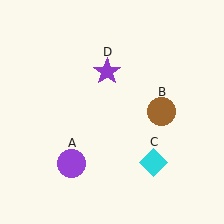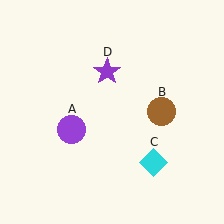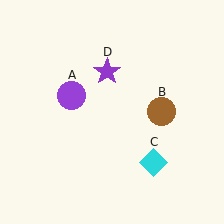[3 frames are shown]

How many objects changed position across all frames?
1 object changed position: purple circle (object A).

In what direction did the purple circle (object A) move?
The purple circle (object A) moved up.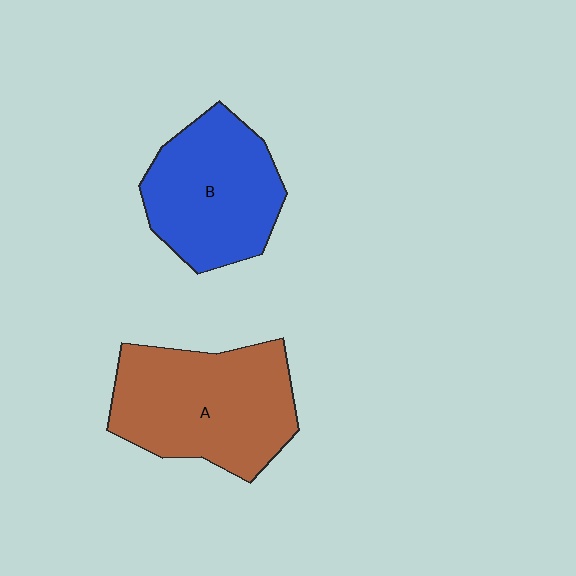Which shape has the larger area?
Shape A (brown).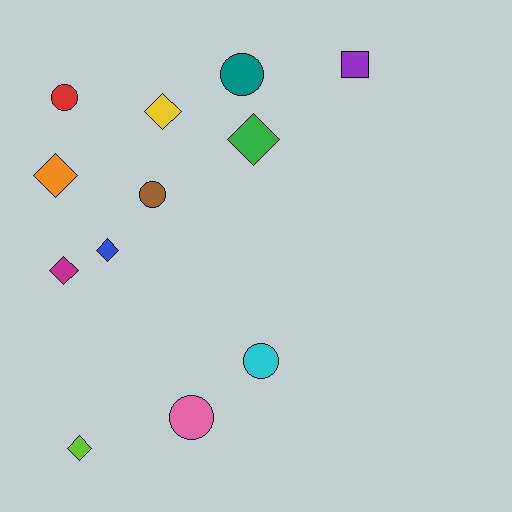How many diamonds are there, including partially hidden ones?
There are 6 diamonds.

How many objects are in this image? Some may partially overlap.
There are 12 objects.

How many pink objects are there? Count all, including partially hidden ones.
There is 1 pink object.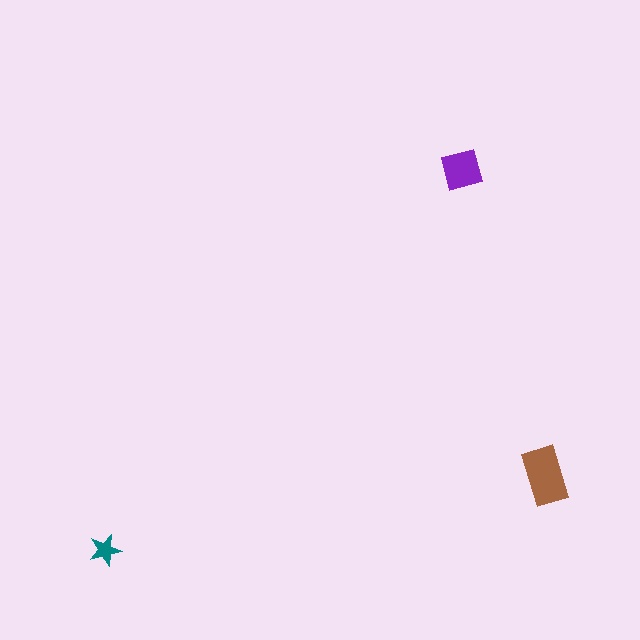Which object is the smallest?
The teal star.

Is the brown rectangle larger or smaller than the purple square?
Larger.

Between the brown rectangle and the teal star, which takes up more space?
The brown rectangle.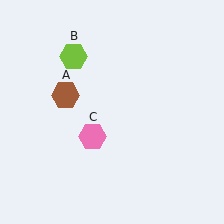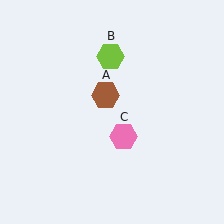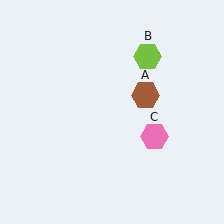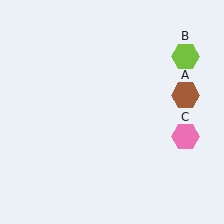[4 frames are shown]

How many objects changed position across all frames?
3 objects changed position: brown hexagon (object A), lime hexagon (object B), pink hexagon (object C).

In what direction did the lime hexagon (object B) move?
The lime hexagon (object B) moved right.